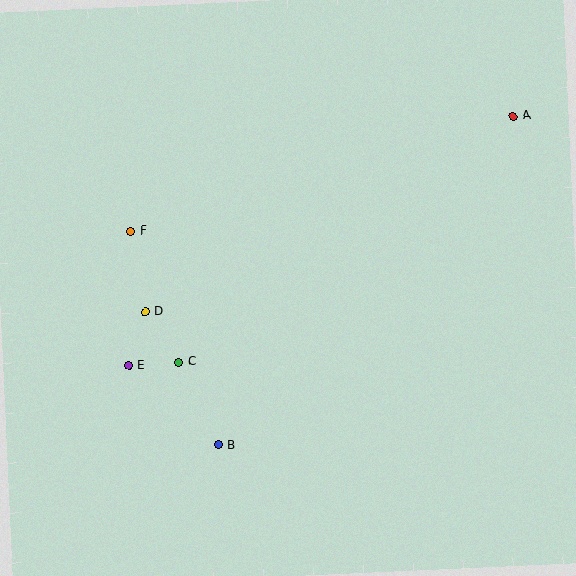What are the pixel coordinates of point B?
Point B is at (218, 445).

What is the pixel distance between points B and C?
The distance between B and C is 92 pixels.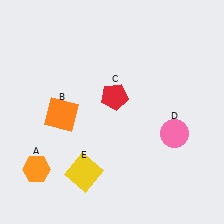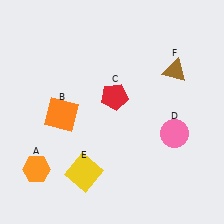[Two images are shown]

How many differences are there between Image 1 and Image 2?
There is 1 difference between the two images.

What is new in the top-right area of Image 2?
A brown triangle (F) was added in the top-right area of Image 2.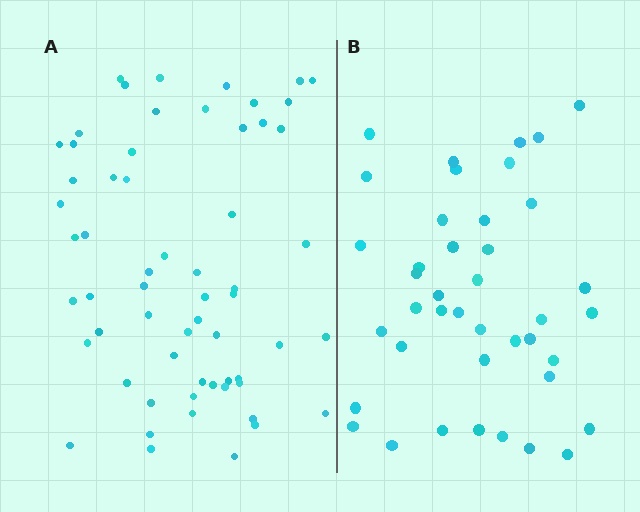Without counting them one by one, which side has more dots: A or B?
Region A (the left region) has more dots.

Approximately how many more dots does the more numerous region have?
Region A has approximately 20 more dots than region B.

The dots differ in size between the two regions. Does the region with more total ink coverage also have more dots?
No. Region B has more total ink coverage because its dots are larger, but region A actually contains more individual dots. Total area can be misleading — the number of items is what matters here.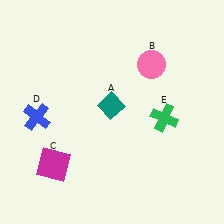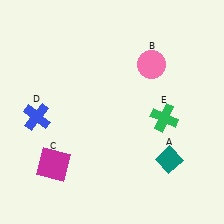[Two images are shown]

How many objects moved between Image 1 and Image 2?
1 object moved between the two images.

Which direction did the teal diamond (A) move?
The teal diamond (A) moved right.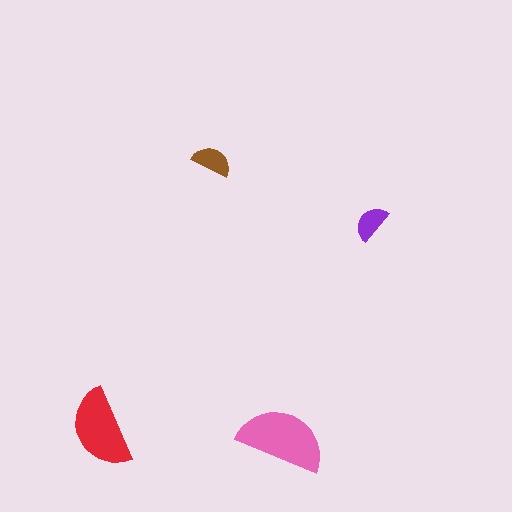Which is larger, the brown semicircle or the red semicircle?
The red one.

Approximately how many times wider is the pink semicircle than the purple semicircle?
About 2.5 times wider.